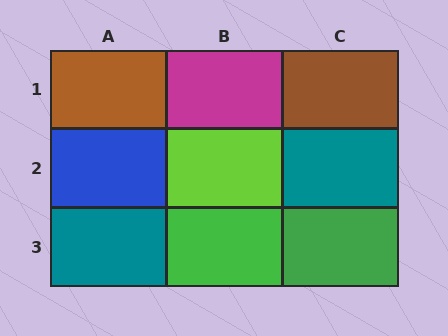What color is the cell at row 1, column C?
Brown.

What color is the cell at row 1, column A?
Brown.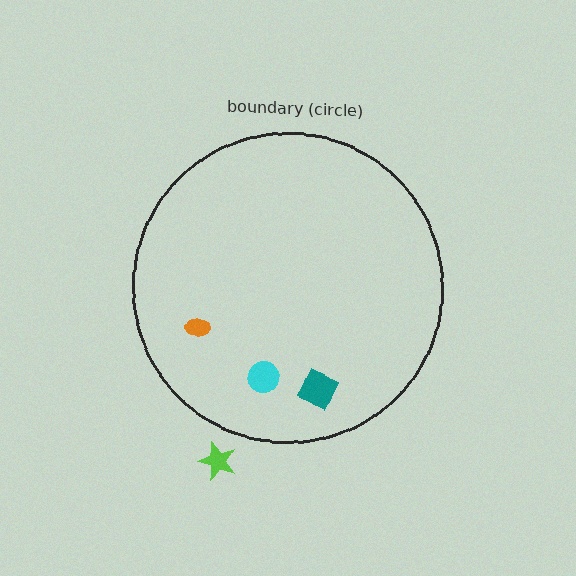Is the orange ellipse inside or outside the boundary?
Inside.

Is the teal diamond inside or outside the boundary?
Inside.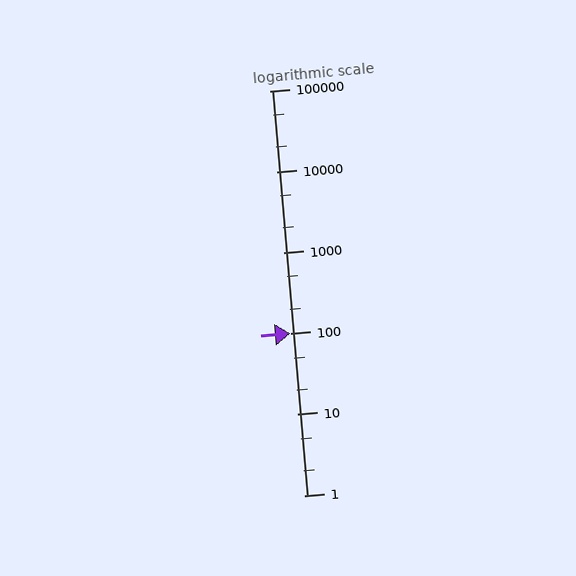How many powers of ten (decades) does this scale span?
The scale spans 5 decades, from 1 to 100000.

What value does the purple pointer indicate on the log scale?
The pointer indicates approximately 100.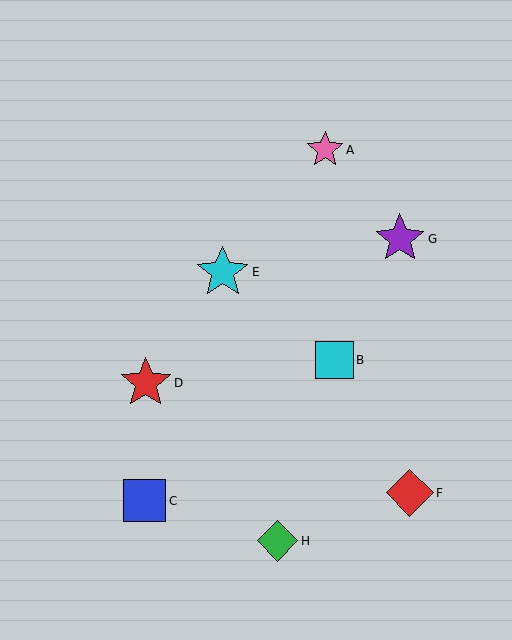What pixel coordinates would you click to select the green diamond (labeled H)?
Click at (278, 541) to select the green diamond H.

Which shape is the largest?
The cyan star (labeled E) is the largest.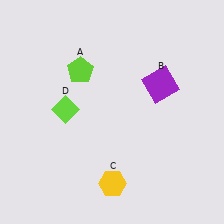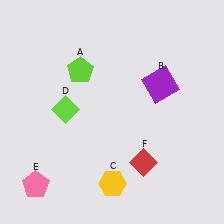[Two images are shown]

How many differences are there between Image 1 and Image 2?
There are 2 differences between the two images.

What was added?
A pink pentagon (E), a red diamond (F) were added in Image 2.